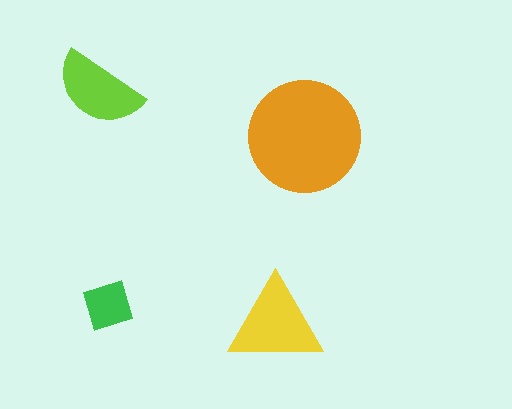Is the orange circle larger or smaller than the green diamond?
Larger.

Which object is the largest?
The orange circle.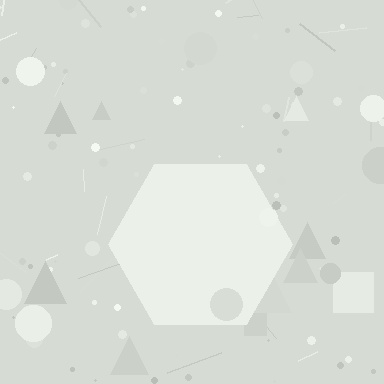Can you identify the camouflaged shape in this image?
The camouflaged shape is a hexagon.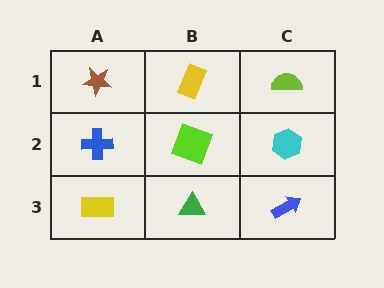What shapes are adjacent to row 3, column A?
A blue cross (row 2, column A), a green triangle (row 3, column B).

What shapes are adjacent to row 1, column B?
A lime square (row 2, column B), a brown star (row 1, column A), a lime semicircle (row 1, column C).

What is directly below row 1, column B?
A lime square.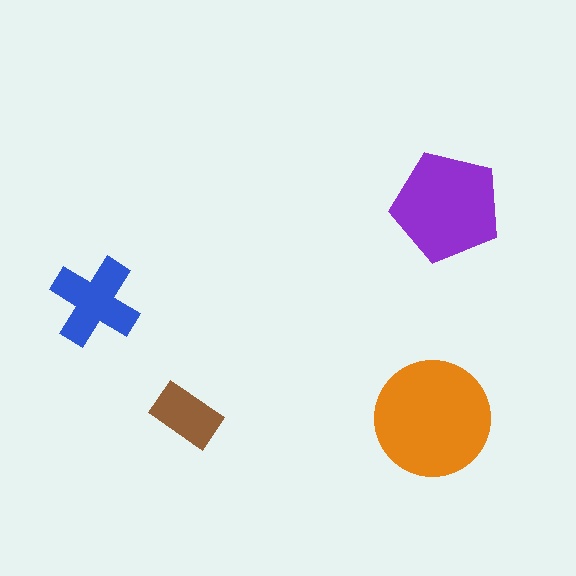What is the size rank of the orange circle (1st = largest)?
1st.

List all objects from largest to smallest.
The orange circle, the purple pentagon, the blue cross, the brown rectangle.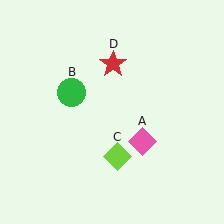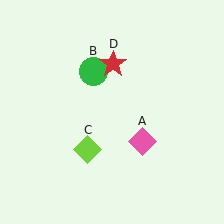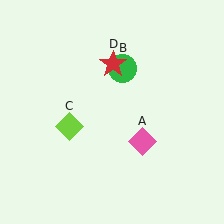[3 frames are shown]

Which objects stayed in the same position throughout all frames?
Pink diamond (object A) and red star (object D) remained stationary.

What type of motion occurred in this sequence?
The green circle (object B), lime diamond (object C) rotated clockwise around the center of the scene.